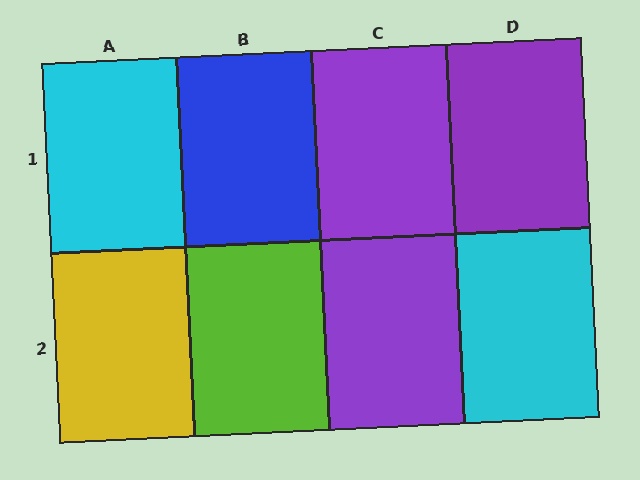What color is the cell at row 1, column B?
Blue.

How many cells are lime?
1 cell is lime.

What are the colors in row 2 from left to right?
Yellow, lime, purple, cyan.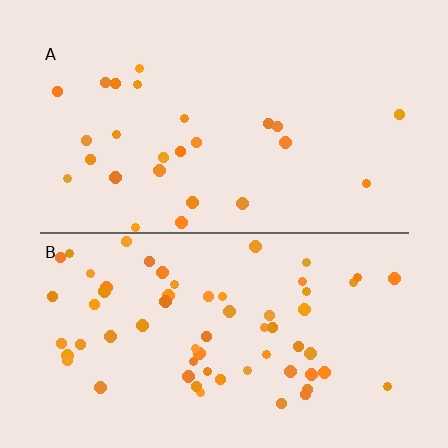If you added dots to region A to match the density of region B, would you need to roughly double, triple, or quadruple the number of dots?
Approximately double.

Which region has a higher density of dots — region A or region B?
B (the bottom).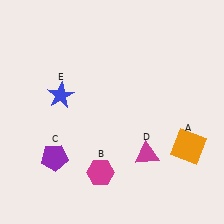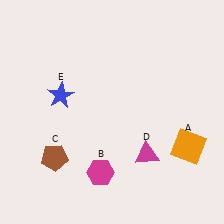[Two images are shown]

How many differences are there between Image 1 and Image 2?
There is 1 difference between the two images.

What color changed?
The pentagon (C) changed from purple in Image 1 to brown in Image 2.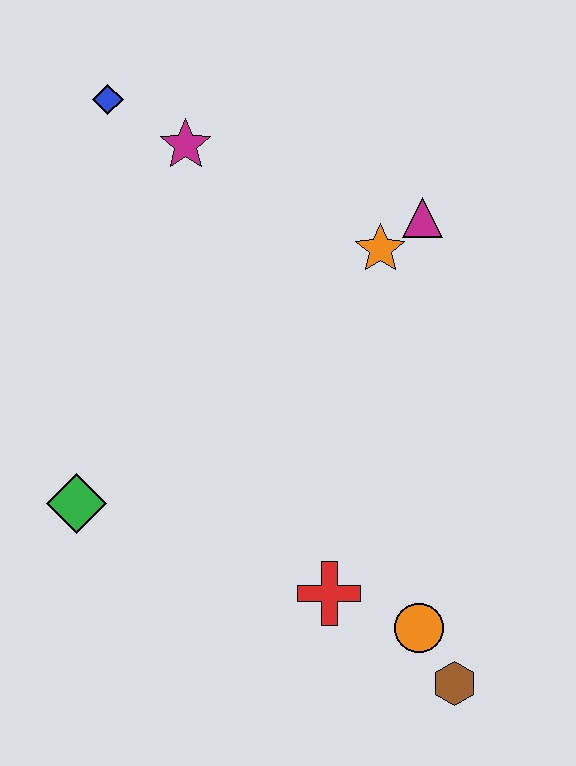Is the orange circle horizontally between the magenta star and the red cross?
No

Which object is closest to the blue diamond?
The magenta star is closest to the blue diamond.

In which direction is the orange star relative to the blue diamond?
The orange star is to the right of the blue diamond.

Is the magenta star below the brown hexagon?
No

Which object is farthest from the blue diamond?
The brown hexagon is farthest from the blue diamond.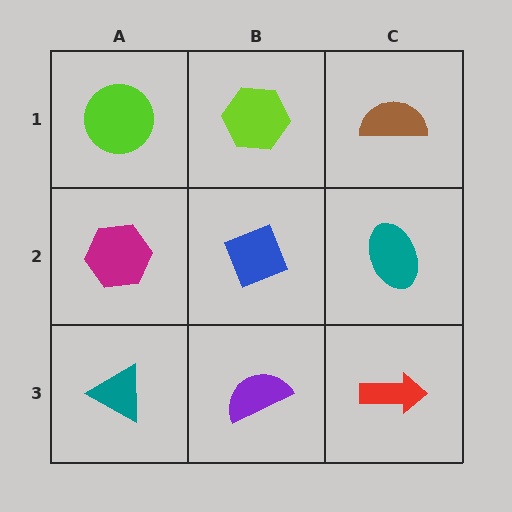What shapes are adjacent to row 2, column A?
A lime circle (row 1, column A), a teal triangle (row 3, column A), a blue diamond (row 2, column B).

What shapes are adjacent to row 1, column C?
A teal ellipse (row 2, column C), a lime hexagon (row 1, column B).